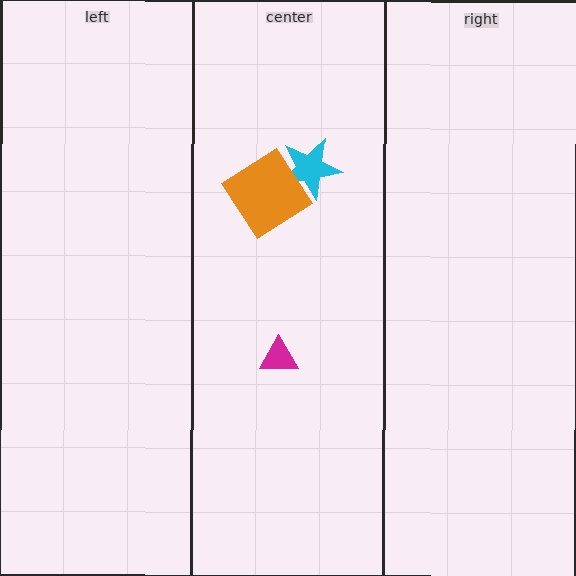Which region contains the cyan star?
The center region.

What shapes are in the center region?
The cyan star, the magenta triangle, the orange diamond.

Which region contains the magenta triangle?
The center region.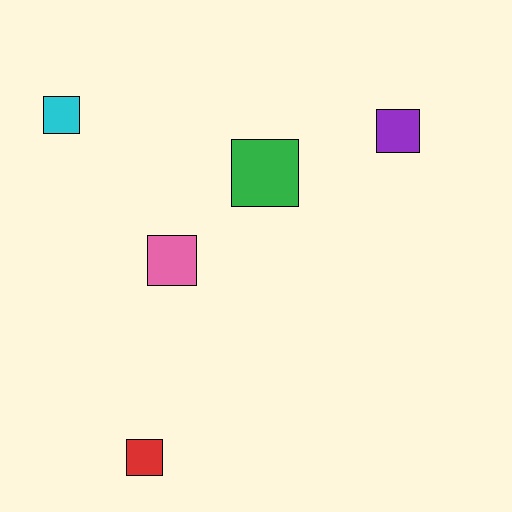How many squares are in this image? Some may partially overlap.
There are 5 squares.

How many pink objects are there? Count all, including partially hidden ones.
There is 1 pink object.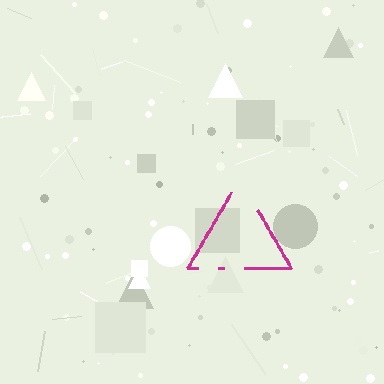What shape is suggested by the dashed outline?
The dashed outline suggests a triangle.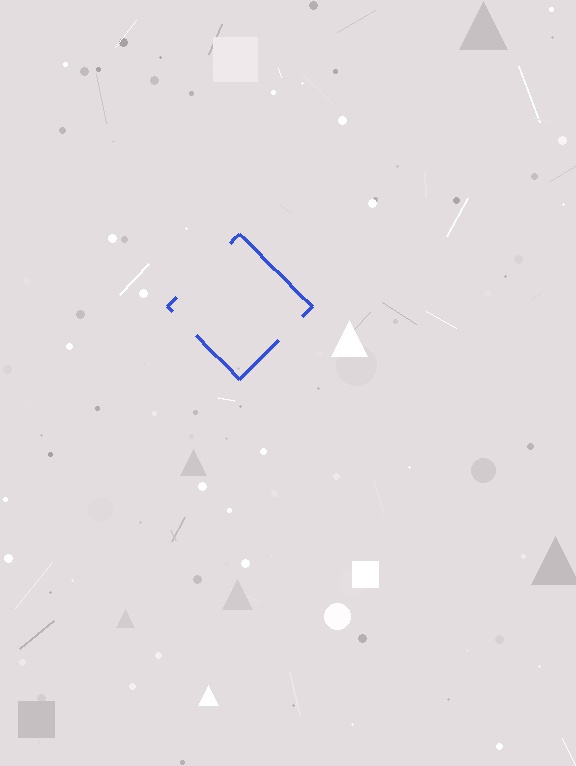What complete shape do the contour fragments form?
The contour fragments form a diamond.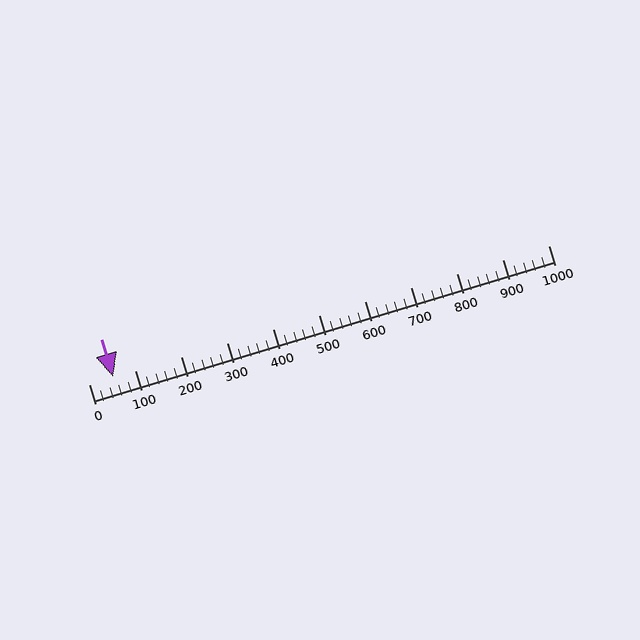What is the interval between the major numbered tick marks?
The major tick marks are spaced 100 units apart.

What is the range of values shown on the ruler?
The ruler shows values from 0 to 1000.